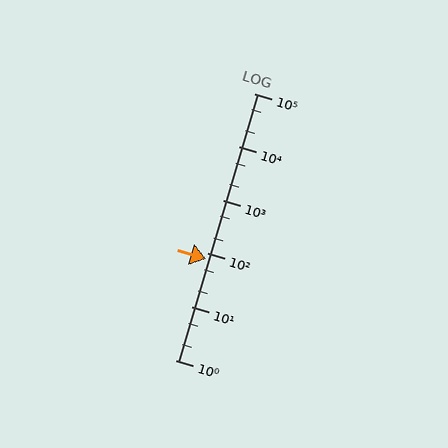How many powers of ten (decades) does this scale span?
The scale spans 5 decades, from 1 to 100000.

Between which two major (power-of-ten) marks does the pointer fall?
The pointer is between 10 and 100.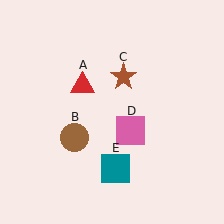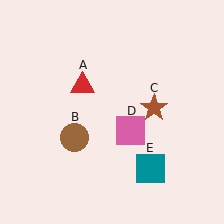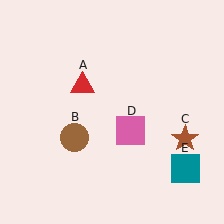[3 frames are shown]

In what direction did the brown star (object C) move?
The brown star (object C) moved down and to the right.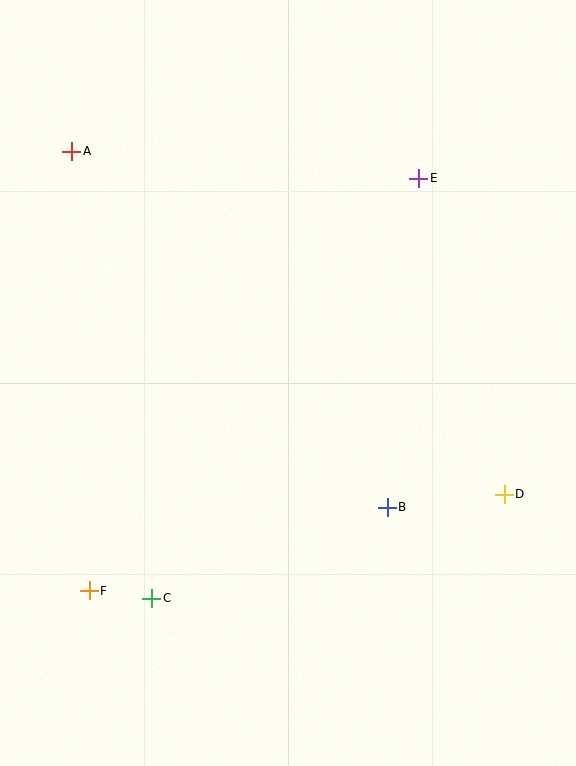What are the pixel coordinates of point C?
Point C is at (152, 598).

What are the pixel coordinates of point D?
Point D is at (504, 494).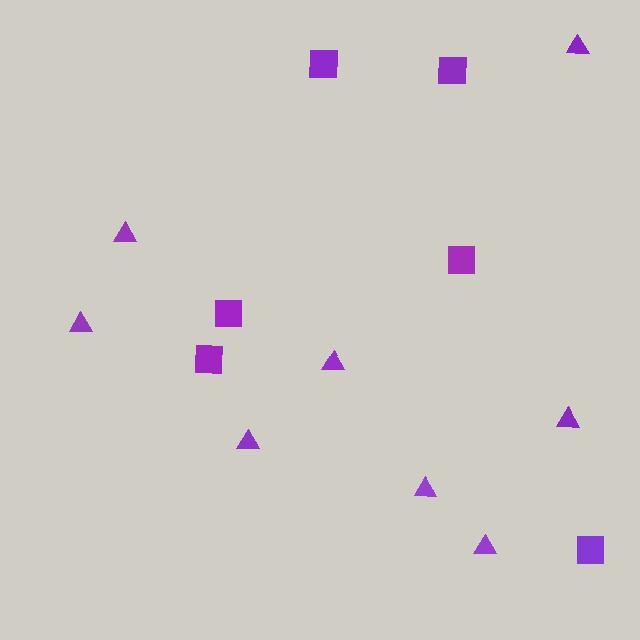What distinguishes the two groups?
There are 2 groups: one group of squares (6) and one group of triangles (8).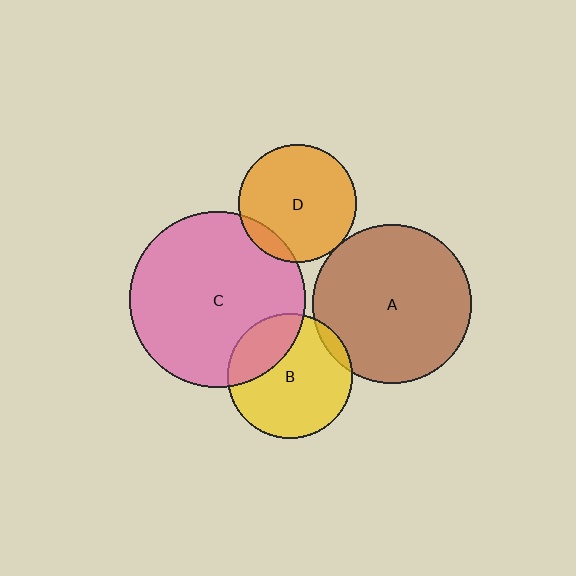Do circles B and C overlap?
Yes.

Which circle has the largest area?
Circle C (pink).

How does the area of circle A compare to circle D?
Approximately 1.8 times.